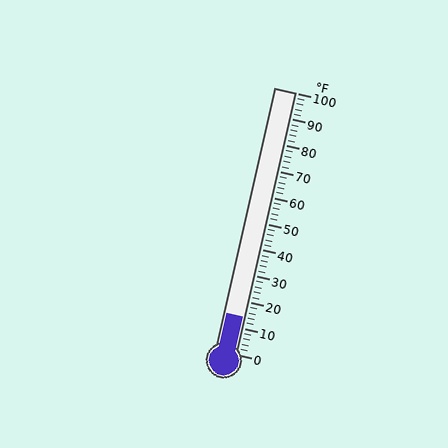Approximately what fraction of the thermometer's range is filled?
The thermometer is filled to approximately 15% of its range.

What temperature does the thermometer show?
The thermometer shows approximately 14°F.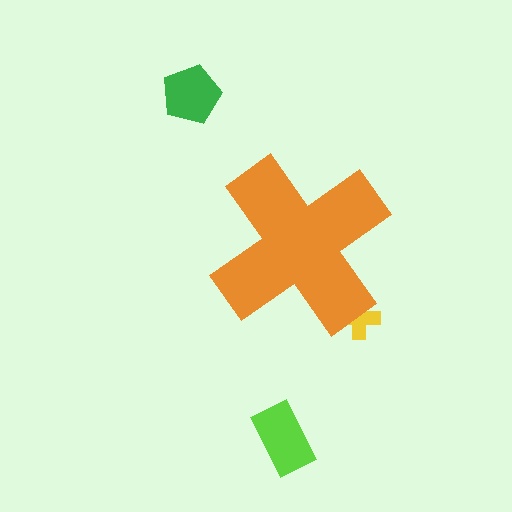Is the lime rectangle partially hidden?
No, the lime rectangle is fully visible.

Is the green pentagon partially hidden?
No, the green pentagon is fully visible.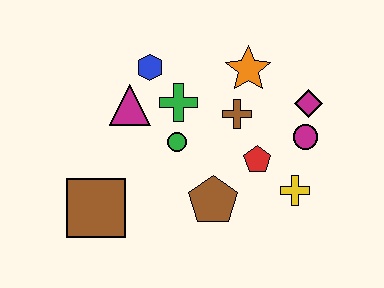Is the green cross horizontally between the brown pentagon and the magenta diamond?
No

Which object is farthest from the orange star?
The brown square is farthest from the orange star.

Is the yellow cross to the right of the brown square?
Yes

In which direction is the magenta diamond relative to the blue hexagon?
The magenta diamond is to the right of the blue hexagon.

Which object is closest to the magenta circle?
The magenta diamond is closest to the magenta circle.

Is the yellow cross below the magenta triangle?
Yes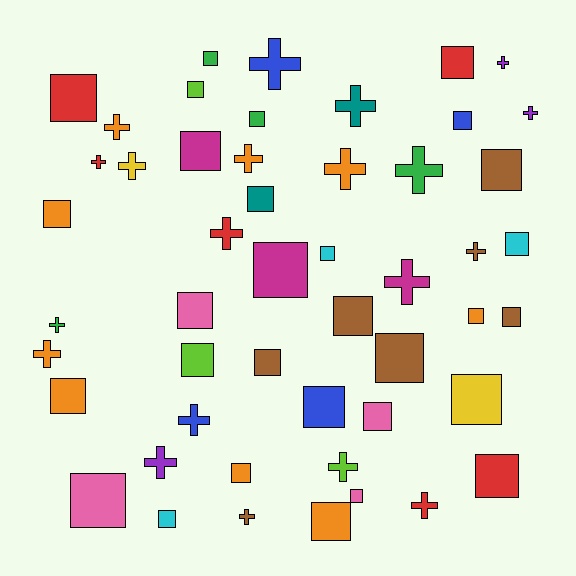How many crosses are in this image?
There are 20 crosses.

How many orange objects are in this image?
There are 9 orange objects.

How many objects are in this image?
There are 50 objects.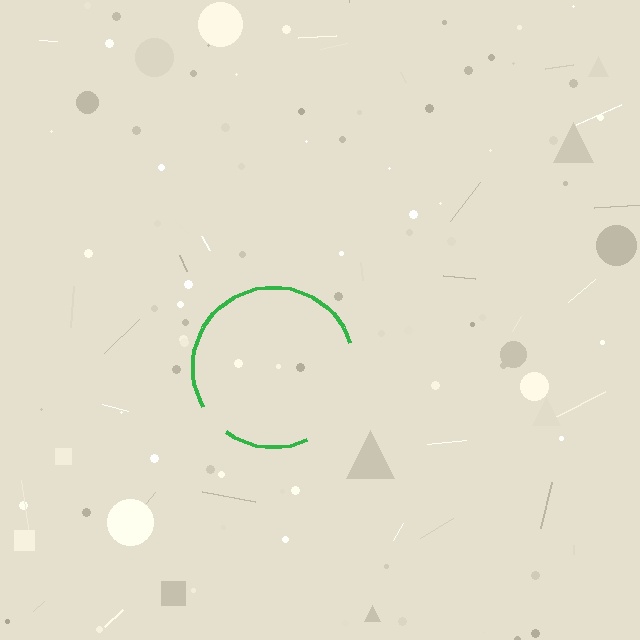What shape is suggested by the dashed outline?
The dashed outline suggests a circle.